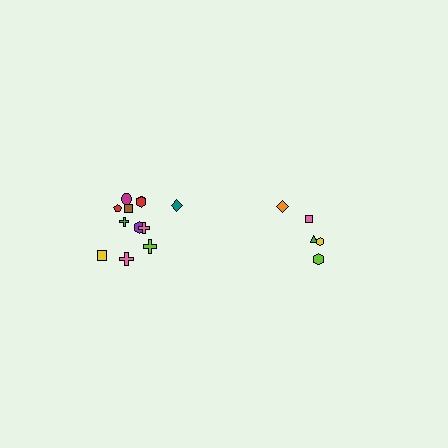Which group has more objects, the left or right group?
The left group.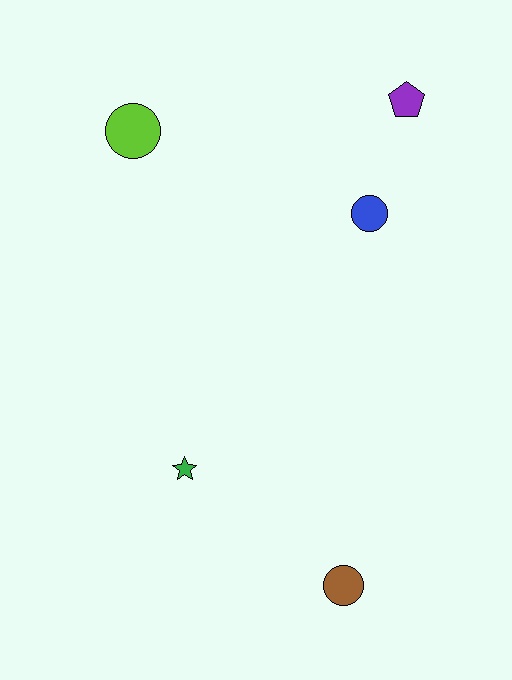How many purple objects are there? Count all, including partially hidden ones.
There is 1 purple object.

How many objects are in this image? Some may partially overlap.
There are 5 objects.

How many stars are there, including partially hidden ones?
There is 1 star.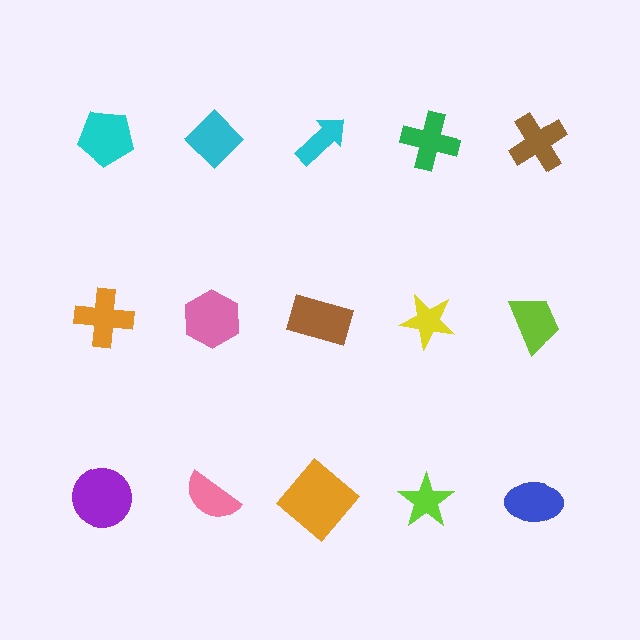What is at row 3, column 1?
A purple circle.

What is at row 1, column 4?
A green cross.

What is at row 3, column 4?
A lime star.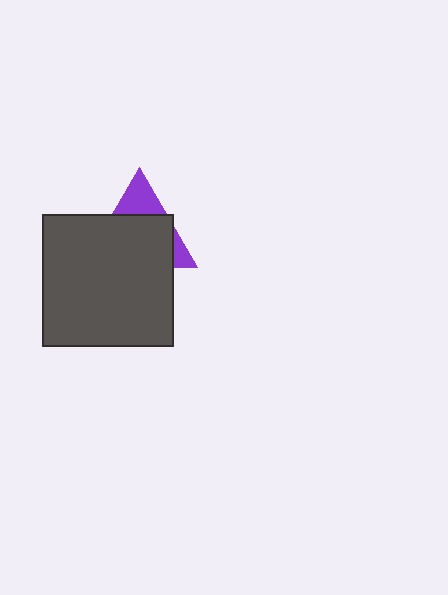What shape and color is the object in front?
The object in front is a dark gray square.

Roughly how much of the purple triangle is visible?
A small part of it is visible (roughly 30%).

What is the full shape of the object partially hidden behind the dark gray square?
The partially hidden object is a purple triangle.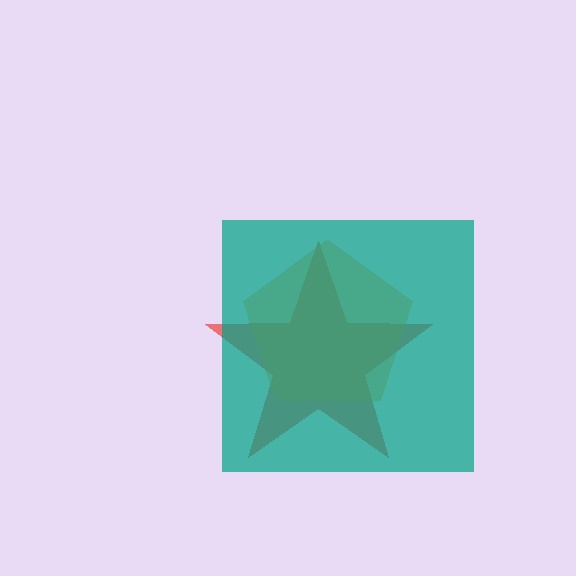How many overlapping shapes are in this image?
There are 3 overlapping shapes in the image.